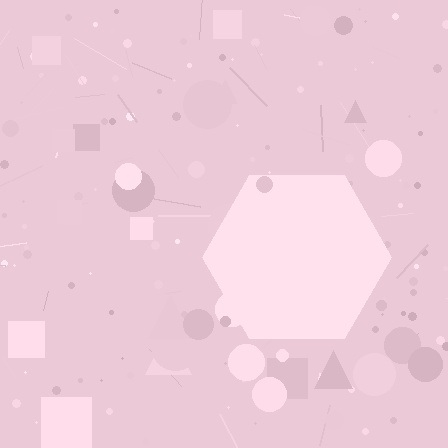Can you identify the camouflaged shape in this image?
The camouflaged shape is a hexagon.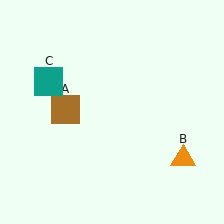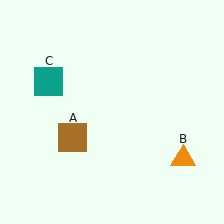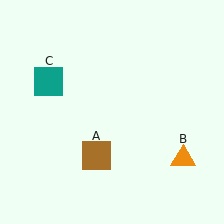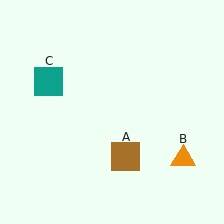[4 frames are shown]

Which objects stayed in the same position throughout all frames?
Orange triangle (object B) and teal square (object C) remained stationary.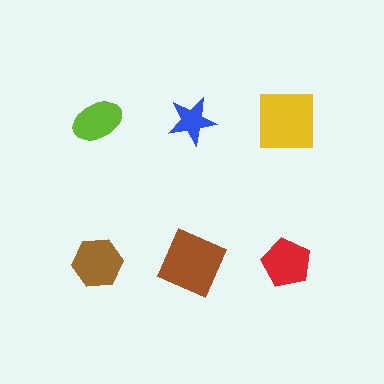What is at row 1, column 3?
A yellow square.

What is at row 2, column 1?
A brown hexagon.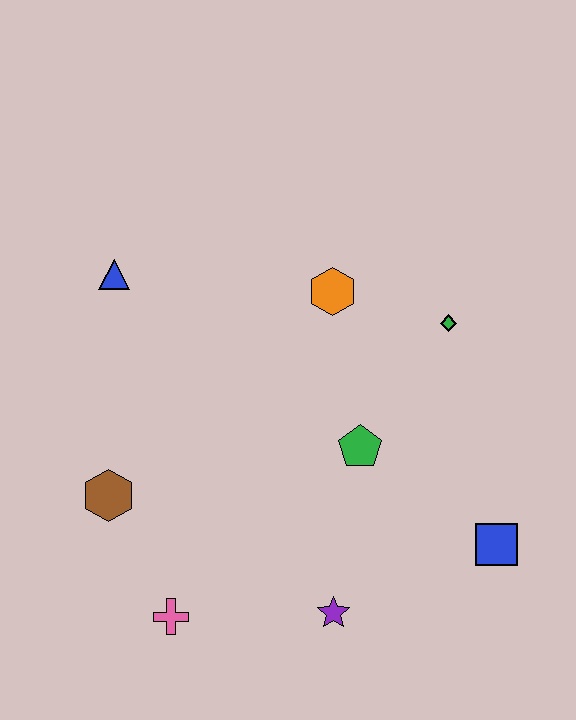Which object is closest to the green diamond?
The orange hexagon is closest to the green diamond.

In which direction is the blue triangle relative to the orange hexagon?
The blue triangle is to the left of the orange hexagon.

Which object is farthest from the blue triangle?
The blue square is farthest from the blue triangle.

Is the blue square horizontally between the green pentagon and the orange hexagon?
No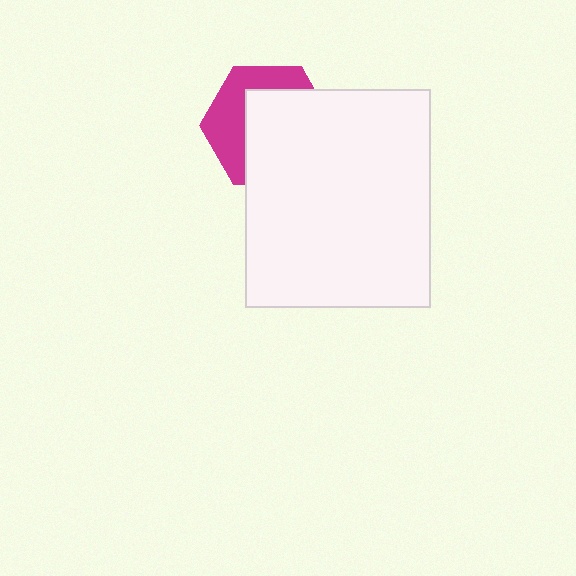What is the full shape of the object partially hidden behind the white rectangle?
The partially hidden object is a magenta hexagon.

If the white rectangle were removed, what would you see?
You would see the complete magenta hexagon.